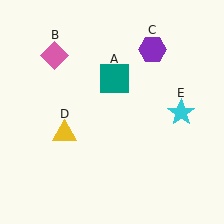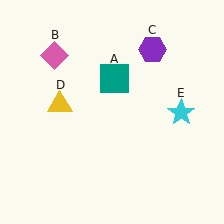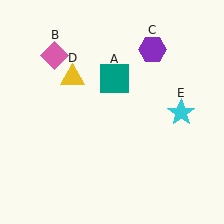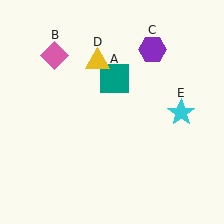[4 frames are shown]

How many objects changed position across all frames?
1 object changed position: yellow triangle (object D).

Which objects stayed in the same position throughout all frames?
Teal square (object A) and pink diamond (object B) and purple hexagon (object C) and cyan star (object E) remained stationary.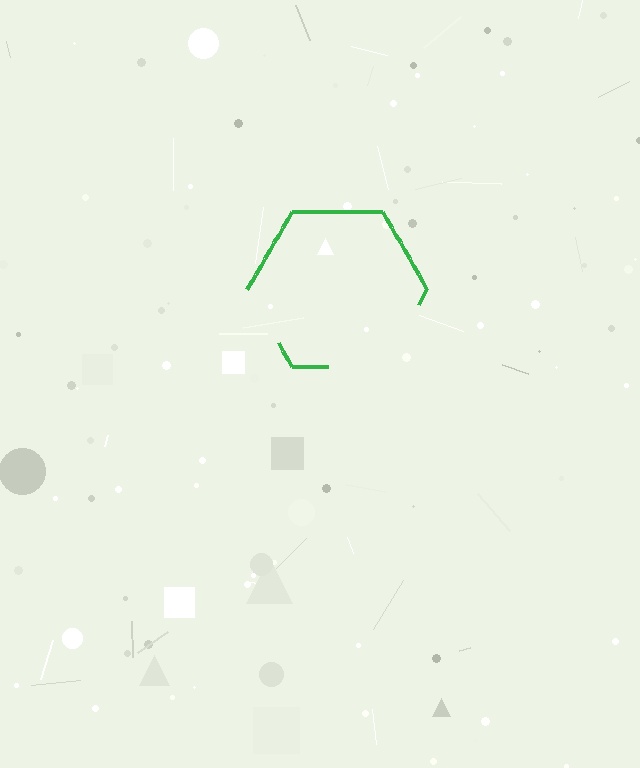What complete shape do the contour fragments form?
The contour fragments form a hexagon.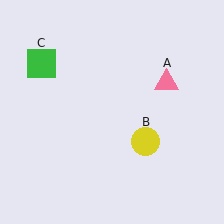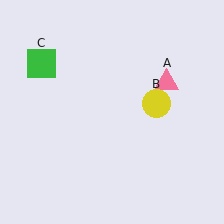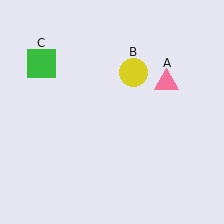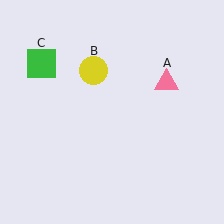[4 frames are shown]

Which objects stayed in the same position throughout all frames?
Pink triangle (object A) and green square (object C) remained stationary.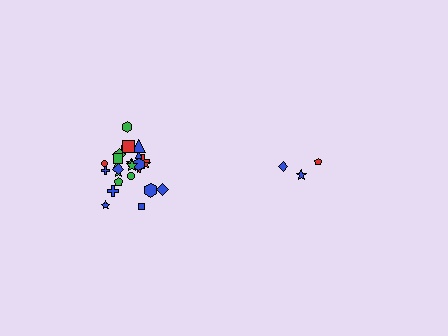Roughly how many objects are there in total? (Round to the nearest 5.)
Roughly 30 objects in total.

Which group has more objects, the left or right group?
The left group.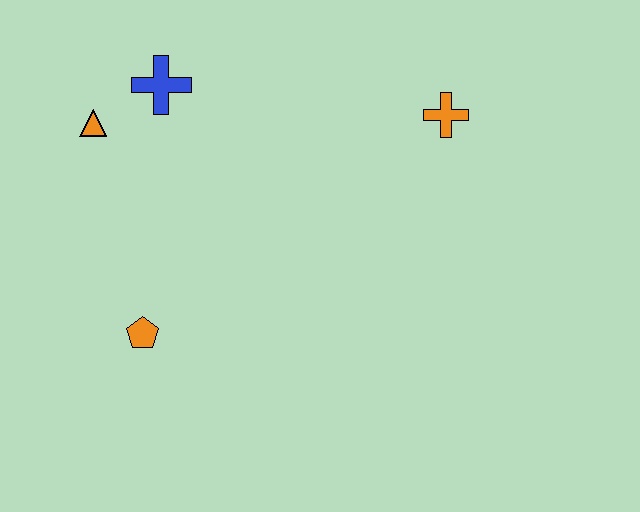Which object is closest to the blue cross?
The orange triangle is closest to the blue cross.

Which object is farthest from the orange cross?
The orange pentagon is farthest from the orange cross.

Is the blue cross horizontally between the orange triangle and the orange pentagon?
No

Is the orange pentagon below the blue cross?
Yes